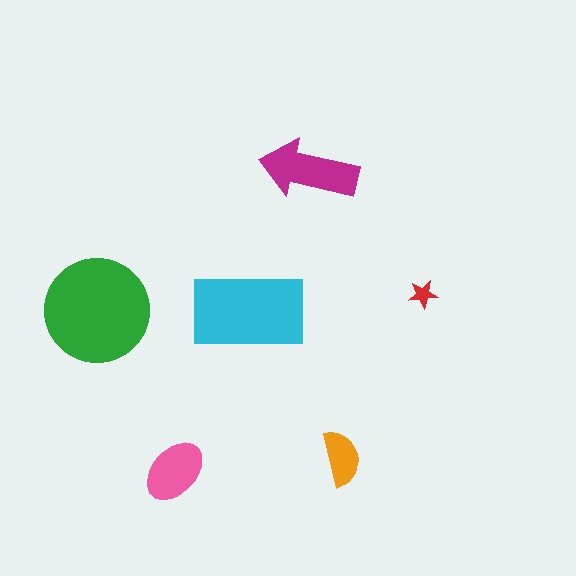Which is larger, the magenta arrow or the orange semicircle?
The magenta arrow.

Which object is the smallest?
The red star.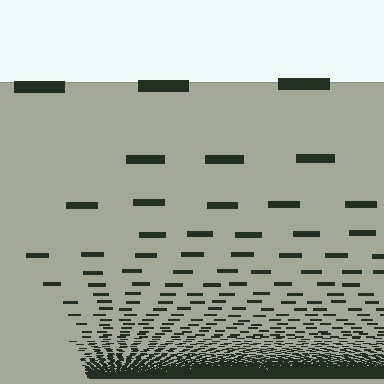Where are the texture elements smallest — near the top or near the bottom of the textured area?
Near the bottom.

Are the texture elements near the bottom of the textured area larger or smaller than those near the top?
Smaller. The gradient is inverted — elements near the bottom are smaller and denser.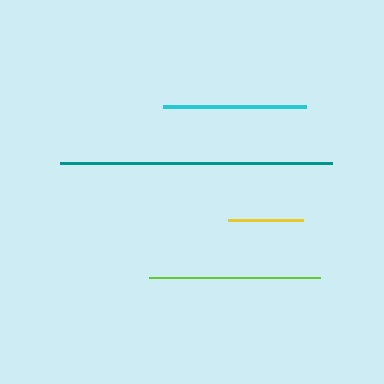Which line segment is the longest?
The teal line is the longest at approximately 272 pixels.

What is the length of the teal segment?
The teal segment is approximately 272 pixels long.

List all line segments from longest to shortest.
From longest to shortest: teal, lime, cyan, yellow.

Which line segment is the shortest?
The yellow line is the shortest at approximately 75 pixels.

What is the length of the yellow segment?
The yellow segment is approximately 75 pixels long.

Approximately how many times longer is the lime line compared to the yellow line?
The lime line is approximately 2.3 times the length of the yellow line.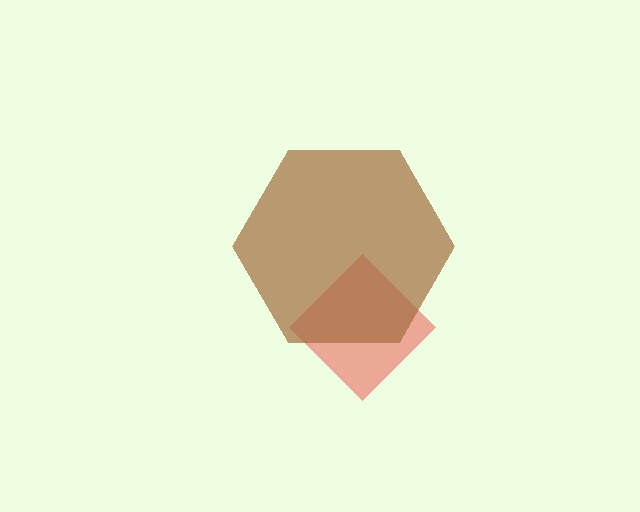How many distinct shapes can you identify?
There are 2 distinct shapes: a red diamond, a brown hexagon.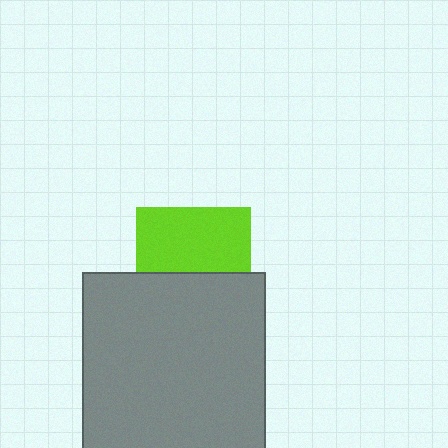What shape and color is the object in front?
The object in front is a gray square.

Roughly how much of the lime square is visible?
About half of it is visible (roughly 56%).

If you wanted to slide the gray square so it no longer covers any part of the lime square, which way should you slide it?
Slide it down — that is the most direct way to separate the two shapes.